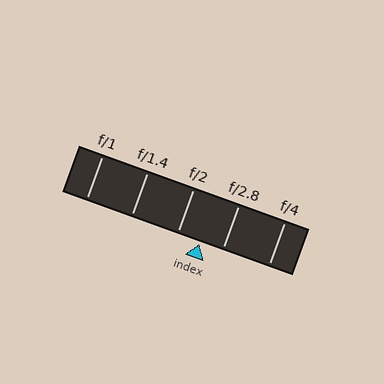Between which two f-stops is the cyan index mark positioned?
The index mark is between f/2 and f/2.8.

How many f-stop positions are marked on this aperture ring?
There are 5 f-stop positions marked.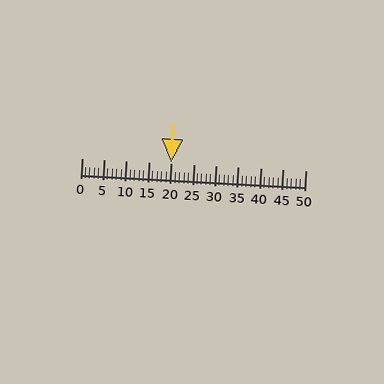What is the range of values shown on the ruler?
The ruler shows values from 0 to 50.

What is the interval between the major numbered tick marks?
The major tick marks are spaced 5 units apart.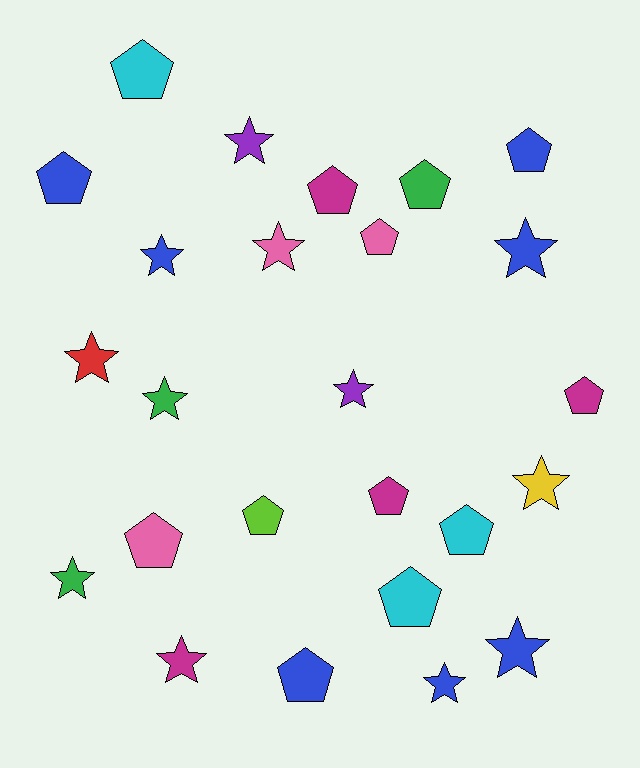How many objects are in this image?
There are 25 objects.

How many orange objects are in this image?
There are no orange objects.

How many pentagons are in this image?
There are 13 pentagons.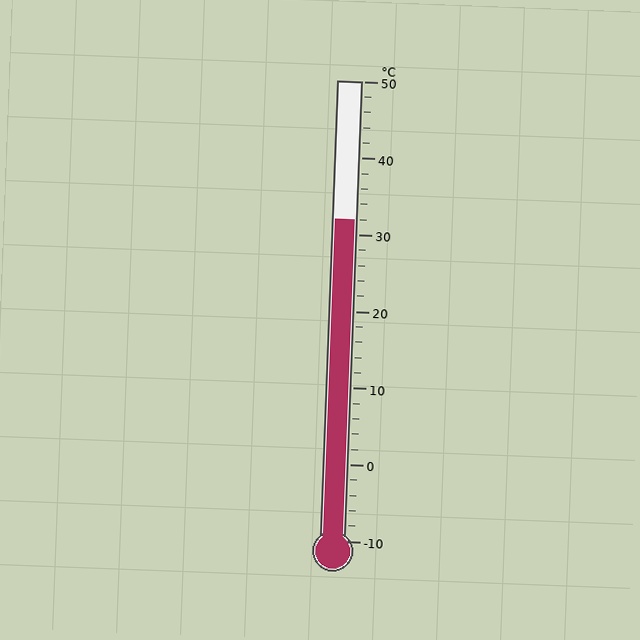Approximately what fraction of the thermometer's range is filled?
The thermometer is filled to approximately 70% of its range.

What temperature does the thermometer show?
The thermometer shows approximately 32°C.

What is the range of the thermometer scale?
The thermometer scale ranges from -10°C to 50°C.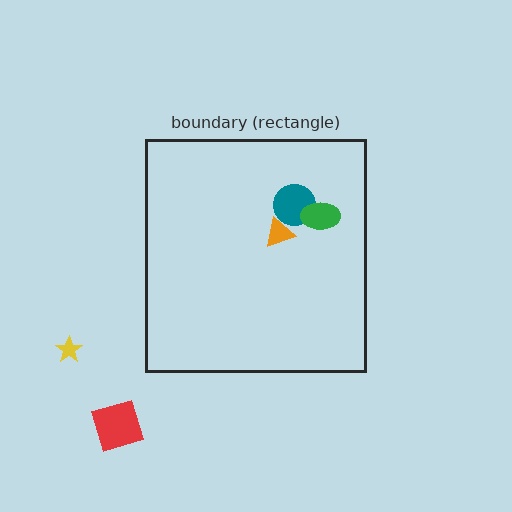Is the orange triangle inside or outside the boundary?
Inside.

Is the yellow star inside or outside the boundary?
Outside.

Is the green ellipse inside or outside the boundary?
Inside.